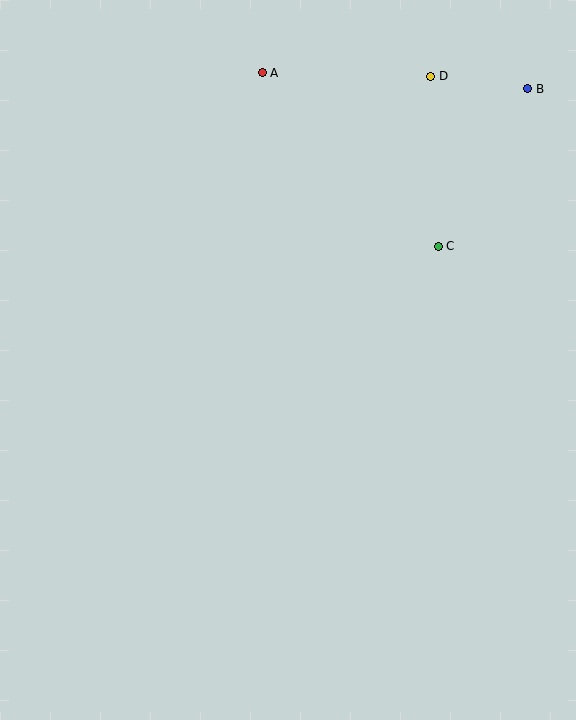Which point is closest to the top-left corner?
Point A is closest to the top-left corner.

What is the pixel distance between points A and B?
The distance between A and B is 266 pixels.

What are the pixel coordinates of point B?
Point B is at (528, 89).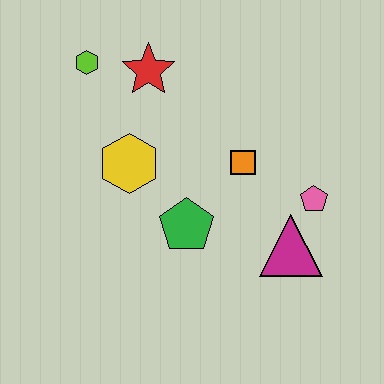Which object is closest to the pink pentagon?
The magenta triangle is closest to the pink pentagon.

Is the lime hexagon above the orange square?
Yes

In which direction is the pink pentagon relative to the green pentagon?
The pink pentagon is to the right of the green pentagon.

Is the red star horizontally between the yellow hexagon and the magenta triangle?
Yes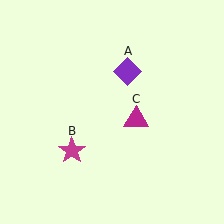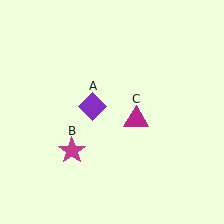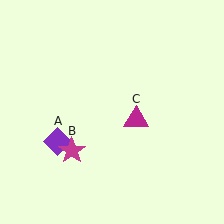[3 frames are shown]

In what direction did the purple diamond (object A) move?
The purple diamond (object A) moved down and to the left.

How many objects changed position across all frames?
1 object changed position: purple diamond (object A).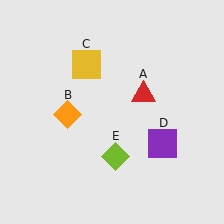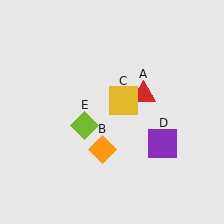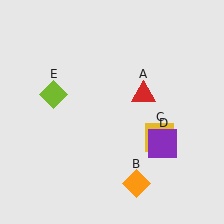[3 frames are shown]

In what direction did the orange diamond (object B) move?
The orange diamond (object B) moved down and to the right.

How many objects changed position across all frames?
3 objects changed position: orange diamond (object B), yellow square (object C), lime diamond (object E).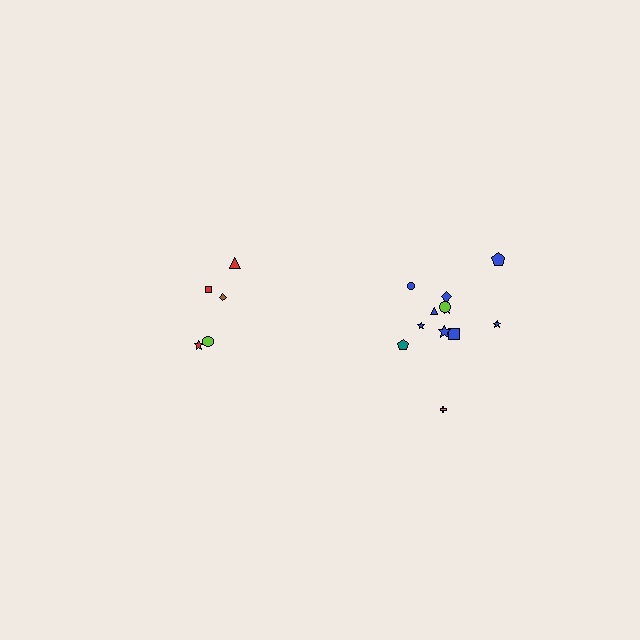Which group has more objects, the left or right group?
The right group.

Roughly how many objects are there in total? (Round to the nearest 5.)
Roughly 15 objects in total.